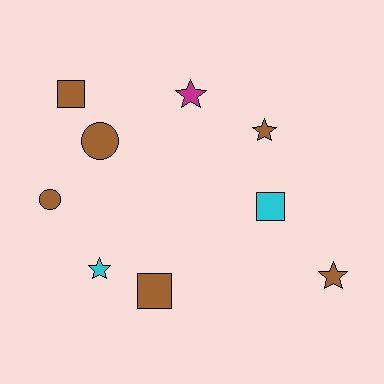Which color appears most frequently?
Brown, with 6 objects.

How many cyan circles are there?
There are no cyan circles.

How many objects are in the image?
There are 9 objects.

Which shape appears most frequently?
Star, with 4 objects.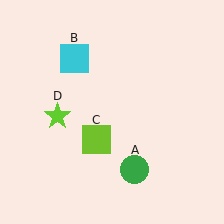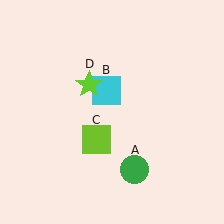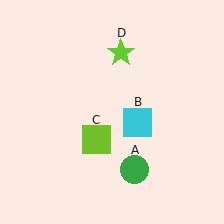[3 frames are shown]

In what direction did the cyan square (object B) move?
The cyan square (object B) moved down and to the right.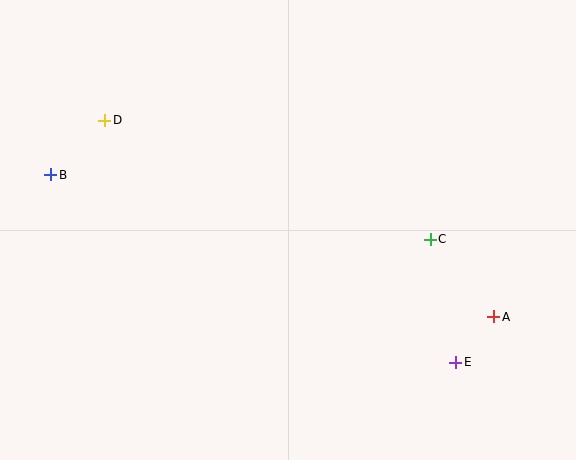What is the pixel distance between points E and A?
The distance between E and A is 59 pixels.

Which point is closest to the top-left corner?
Point D is closest to the top-left corner.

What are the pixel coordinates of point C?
Point C is at (430, 239).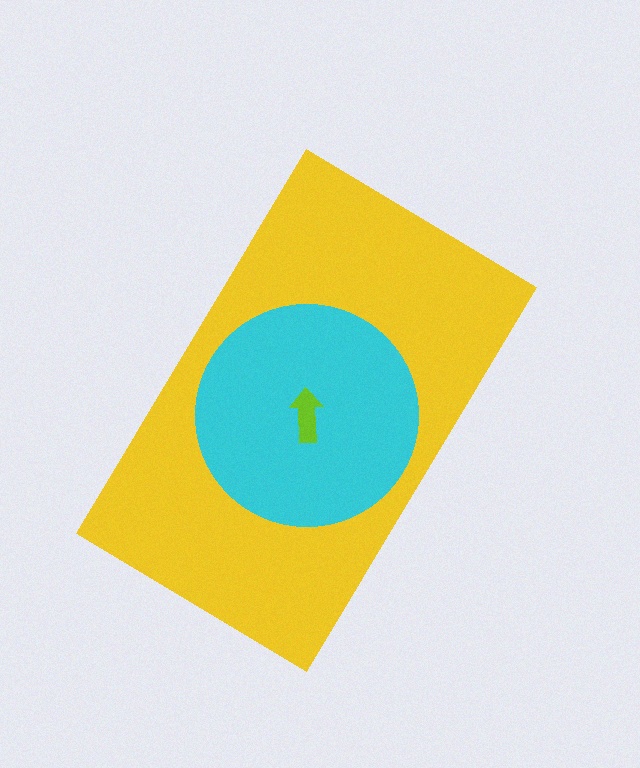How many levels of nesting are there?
3.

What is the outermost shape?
The yellow rectangle.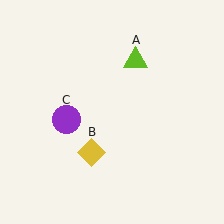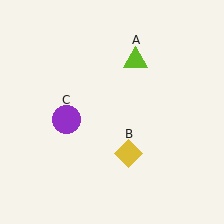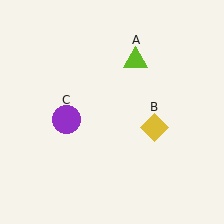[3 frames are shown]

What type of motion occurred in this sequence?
The yellow diamond (object B) rotated counterclockwise around the center of the scene.